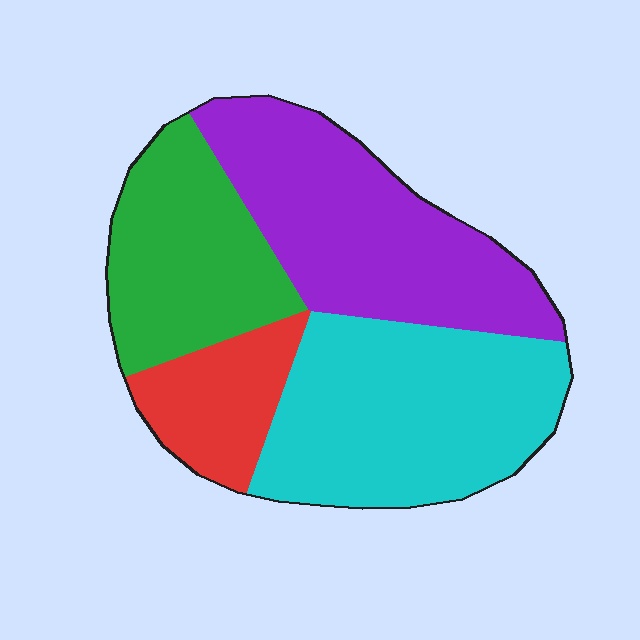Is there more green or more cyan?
Cyan.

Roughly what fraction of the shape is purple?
Purple covers 31% of the shape.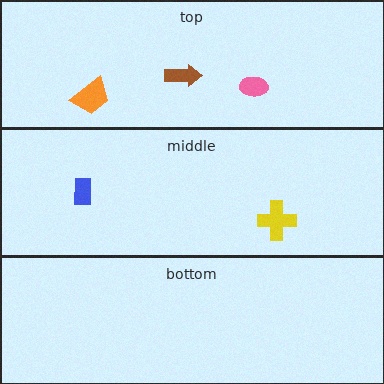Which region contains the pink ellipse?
The top region.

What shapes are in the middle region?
The blue rectangle, the yellow cross.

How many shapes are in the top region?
3.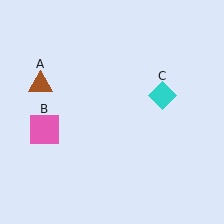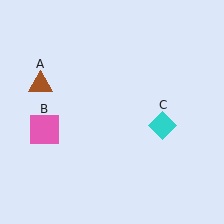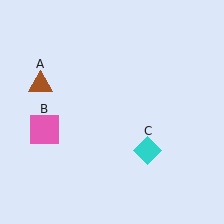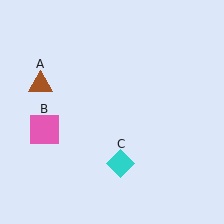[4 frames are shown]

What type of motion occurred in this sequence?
The cyan diamond (object C) rotated clockwise around the center of the scene.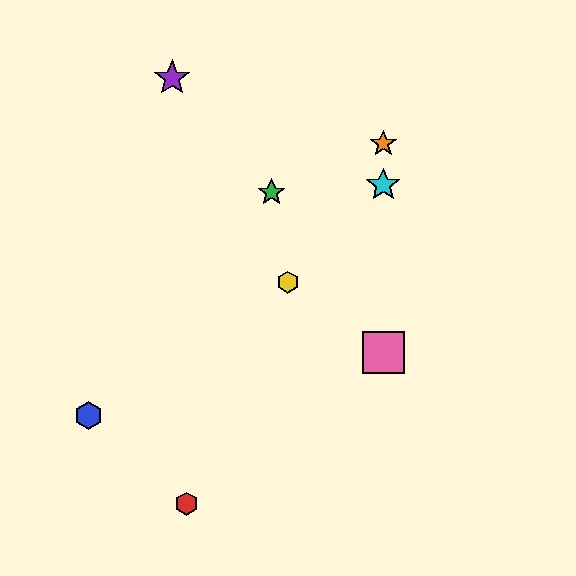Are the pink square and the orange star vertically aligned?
Yes, both are at x≈383.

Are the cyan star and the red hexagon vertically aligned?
No, the cyan star is at x≈383 and the red hexagon is at x≈187.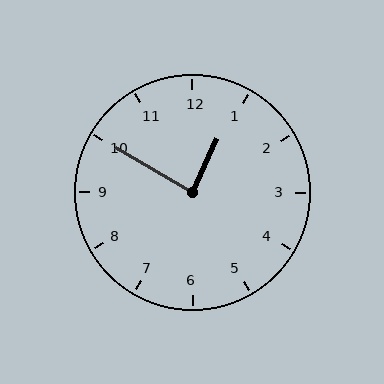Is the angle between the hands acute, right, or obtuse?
It is right.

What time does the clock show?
12:50.